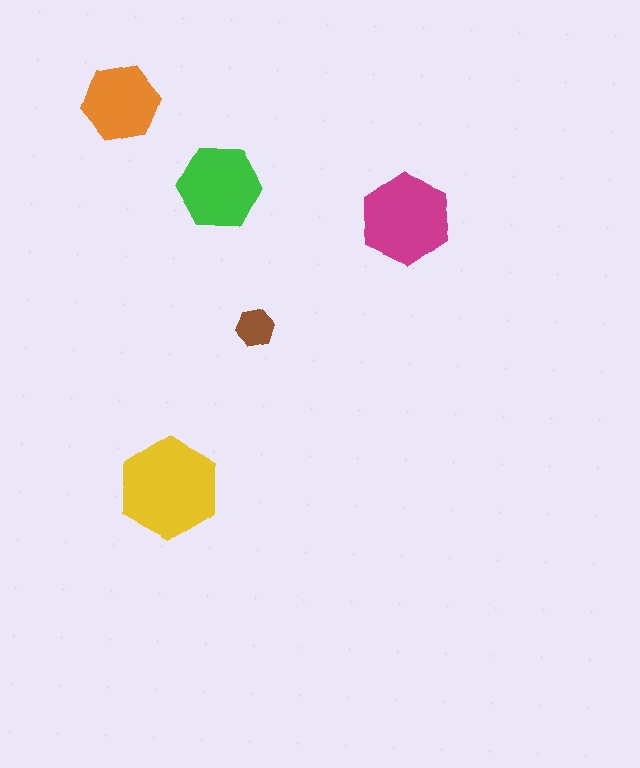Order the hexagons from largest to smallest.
the yellow one, the magenta one, the green one, the orange one, the brown one.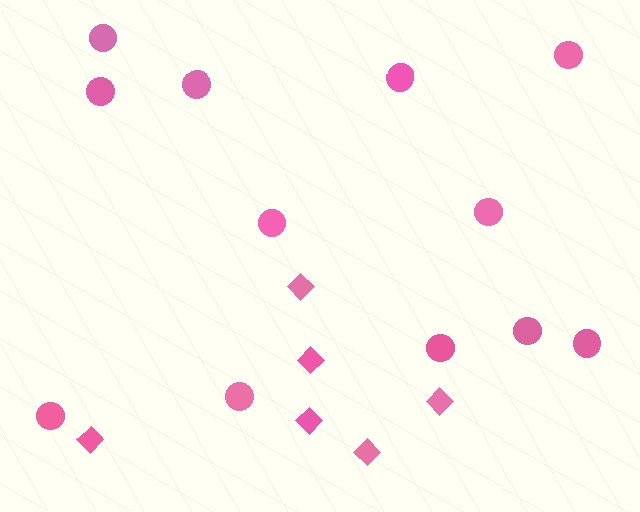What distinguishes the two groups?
There are 2 groups: one group of diamonds (6) and one group of circles (12).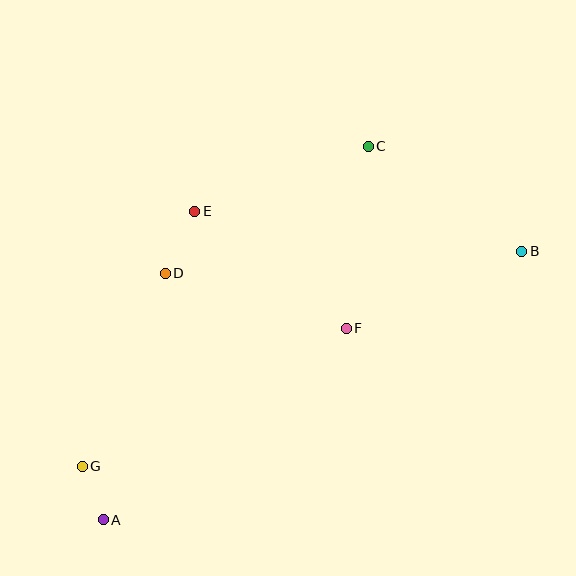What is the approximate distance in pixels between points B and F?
The distance between B and F is approximately 192 pixels.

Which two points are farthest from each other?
Points A and B are farthest from each other.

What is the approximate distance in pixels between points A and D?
The distance between A and D is approximately 254 pixels.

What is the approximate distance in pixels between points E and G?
The distance between E and G is approximately 278 pixels.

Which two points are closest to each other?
Points A and G are closest to each other.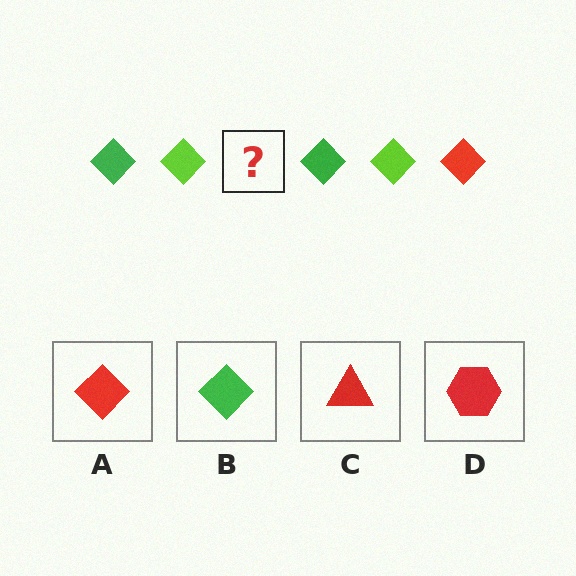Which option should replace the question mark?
Option A.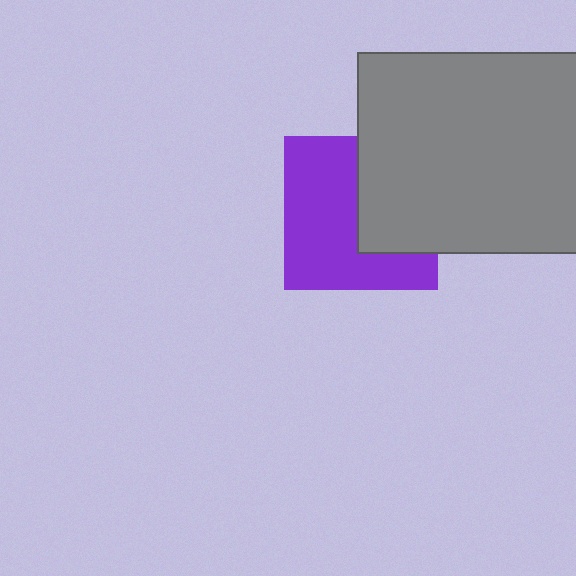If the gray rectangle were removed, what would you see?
You would see the complete purple square.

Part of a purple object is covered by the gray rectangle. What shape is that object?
It is a square.